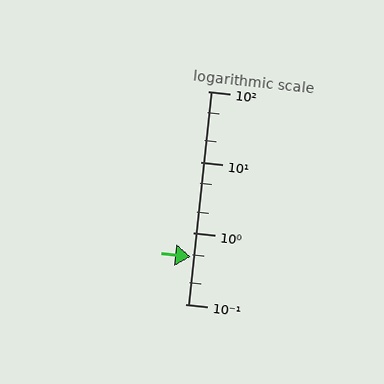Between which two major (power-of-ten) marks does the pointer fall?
The pointer is between 0.1 and 1.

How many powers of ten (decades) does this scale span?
The scale spans 3 decades, from 0.1 to 100.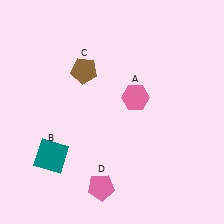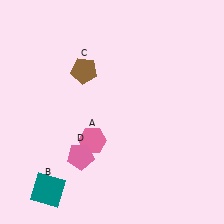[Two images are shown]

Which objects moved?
The objects that moved are: the pink hexagon (A), the teal square (B), the pink pentagon (D).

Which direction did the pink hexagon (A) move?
The pink hexagon (A) moved down.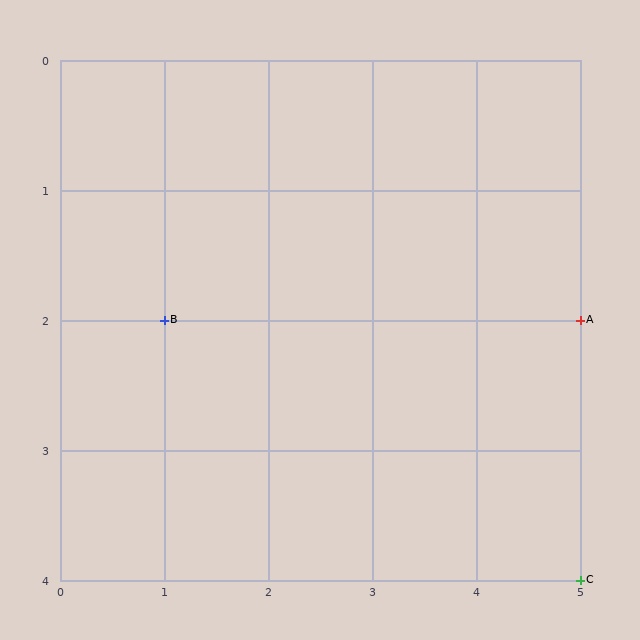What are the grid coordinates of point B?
Point B is at grid coordinates (1, 2).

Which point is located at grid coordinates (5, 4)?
Point C is at (5, 4).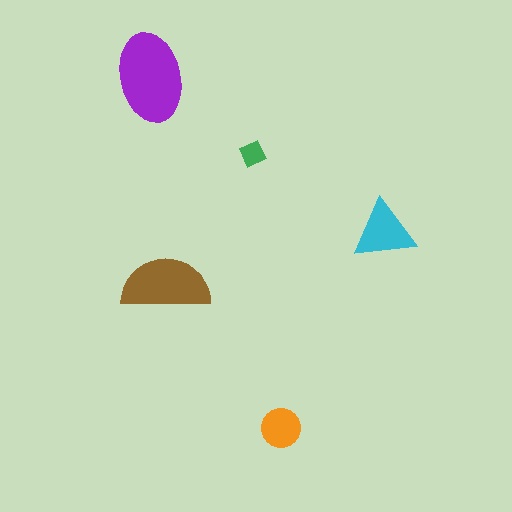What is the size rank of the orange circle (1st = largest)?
4th.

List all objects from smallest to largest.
The green diamond, the orange circle, the cyan triangle, the brown semicircle, the purple ellipse.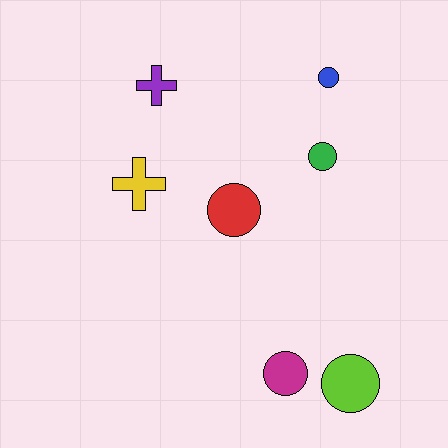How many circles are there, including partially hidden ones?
There are 5 circles.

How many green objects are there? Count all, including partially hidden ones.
There is 1 green object.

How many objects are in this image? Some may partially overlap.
There are 7 objects.